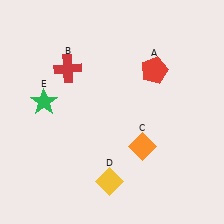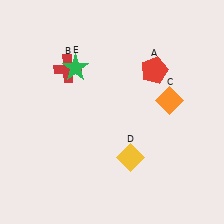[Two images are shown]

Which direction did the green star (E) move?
The green star (E) moved up.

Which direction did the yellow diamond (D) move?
The yellow diamond (D) moved up.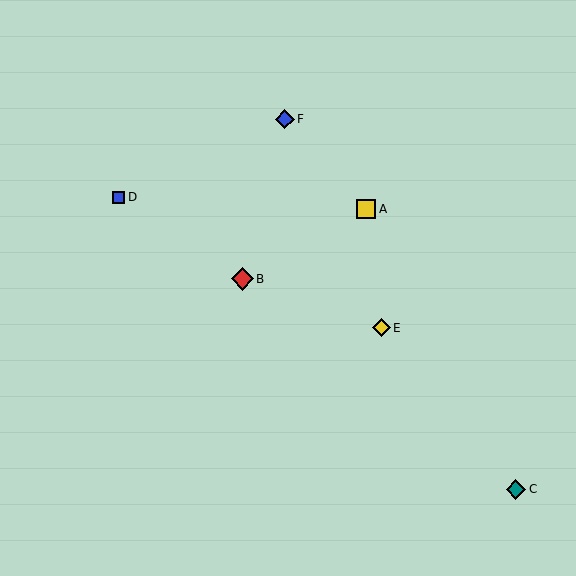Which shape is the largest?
The red diamond (labeled B) is the largest.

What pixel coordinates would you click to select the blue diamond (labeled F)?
Click at (285, 119) to select the blue diamond F.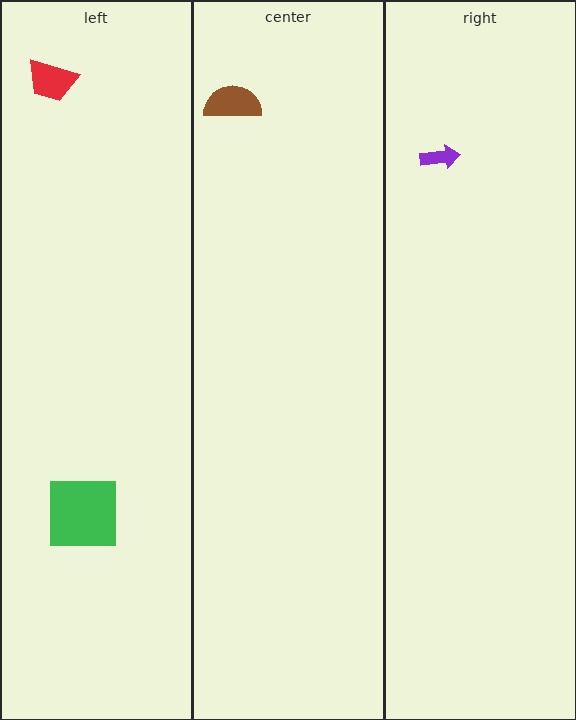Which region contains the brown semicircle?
The center region.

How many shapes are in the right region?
1.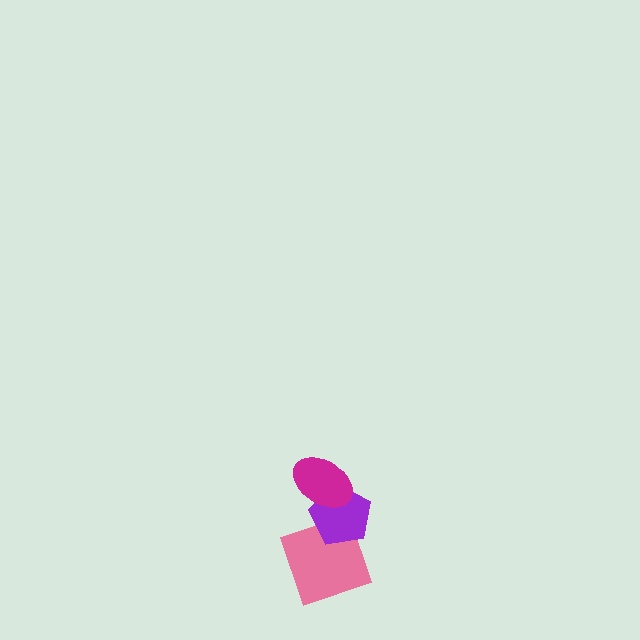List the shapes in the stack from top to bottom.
From top to bottom: the magenta ellipse, the purple pentagon, the pink square.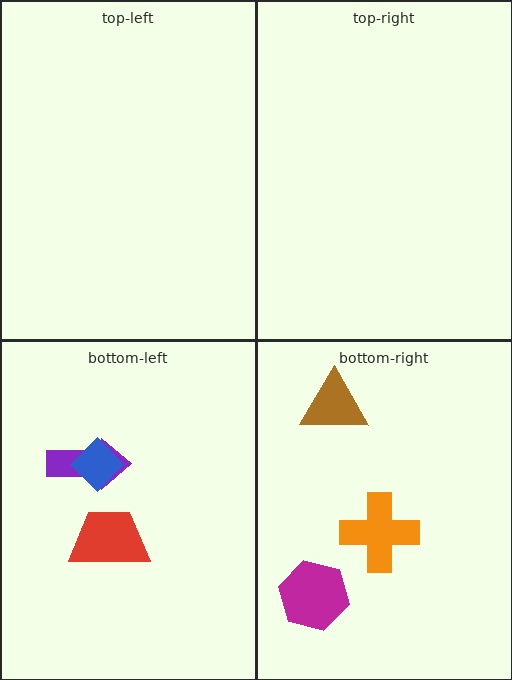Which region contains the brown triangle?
The bottom-right region.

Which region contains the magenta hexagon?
The bottom-right region.